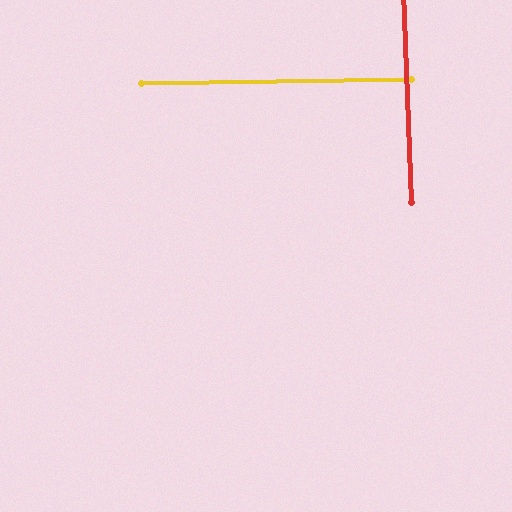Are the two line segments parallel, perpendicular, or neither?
Perpendicular — they meet at approximately 89°.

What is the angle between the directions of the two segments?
Approximately 89 degrees.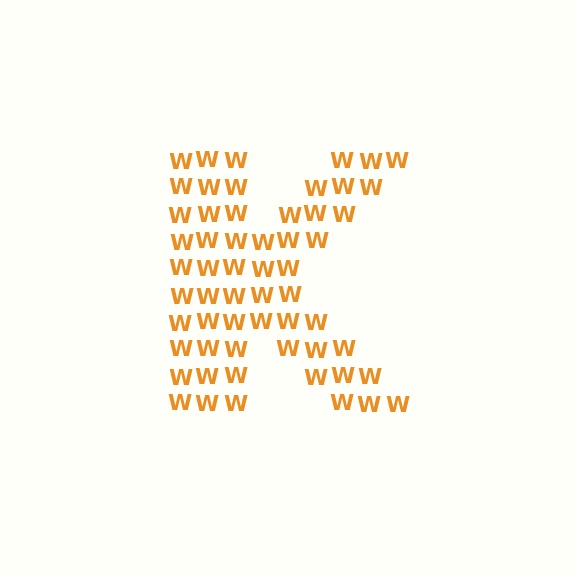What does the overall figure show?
The overall figure shows the letter K.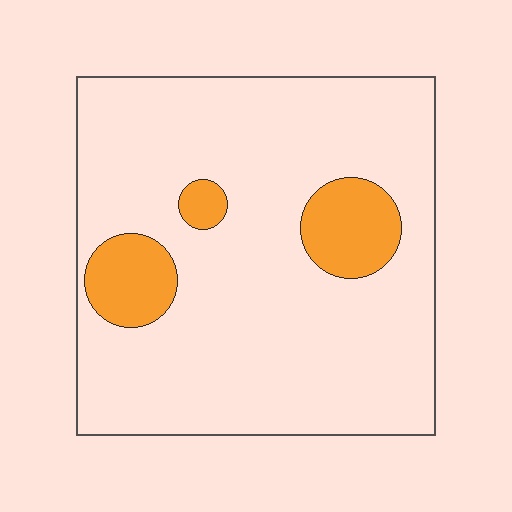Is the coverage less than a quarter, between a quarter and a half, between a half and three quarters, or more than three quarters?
Less than a quarter.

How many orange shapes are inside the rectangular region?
3.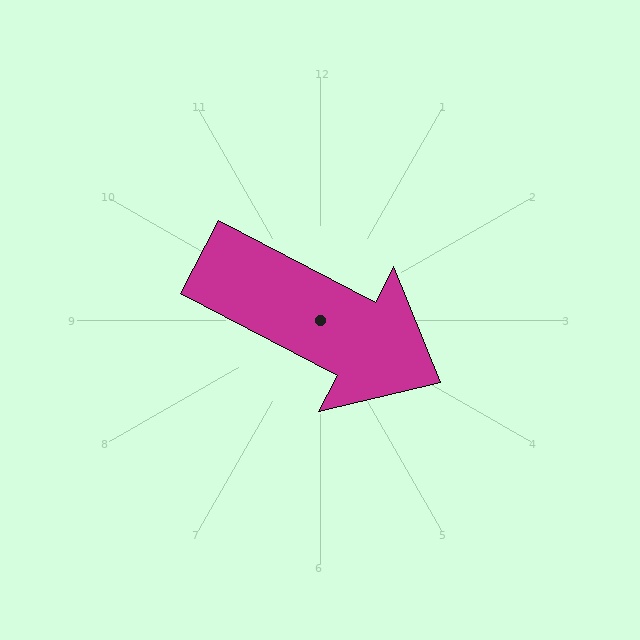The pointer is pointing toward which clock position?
Roughly 4 o'clock.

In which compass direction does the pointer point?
Southeast.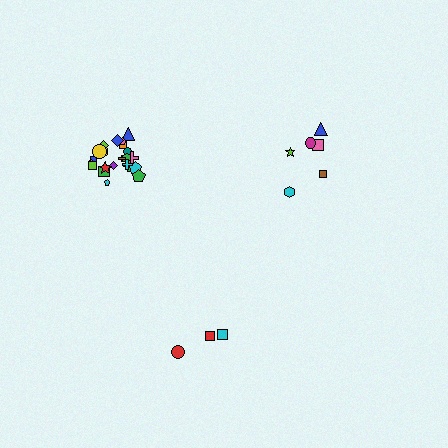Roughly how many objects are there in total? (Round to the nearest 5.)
Roughly 30 objects in total.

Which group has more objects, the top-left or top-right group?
The top-left group.